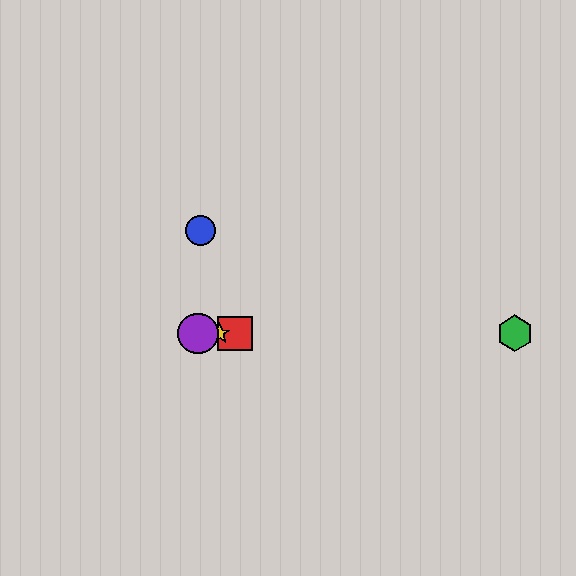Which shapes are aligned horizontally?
The red square, the green hexagon, the yellow star, the purple circle are aligned horizontally.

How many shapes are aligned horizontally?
4 shapes (the red square, the green hexagon, the yellow star, the purple circle) are aligned horizontally.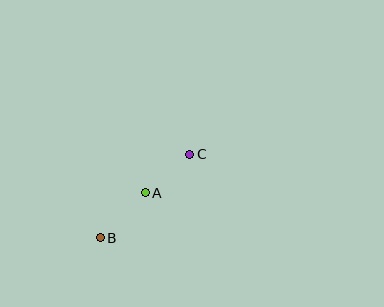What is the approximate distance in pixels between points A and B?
The distance between A and B is approximately 64 pixels.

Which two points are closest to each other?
Points A and C are closest to each other.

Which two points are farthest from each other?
Points B and C are farthest from each other.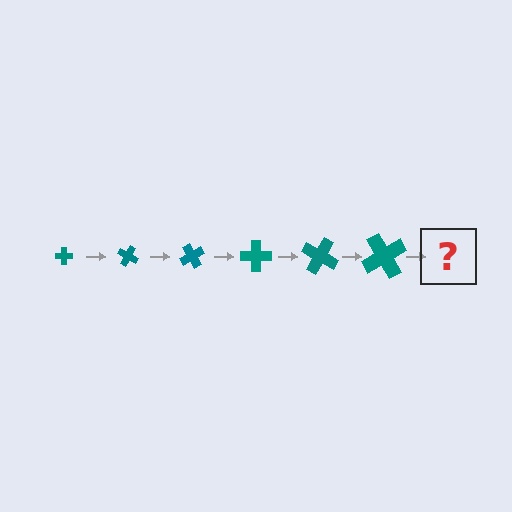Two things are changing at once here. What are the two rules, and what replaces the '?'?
The two rules are that the cross grows larger each step and it rotates 30 degrees each step. The '?' should be a cross, larger than the previous one and rotated 180 degrees from the start.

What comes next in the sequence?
The next element should be a cross, larger than the previous one and rotated 180 degrees from the start.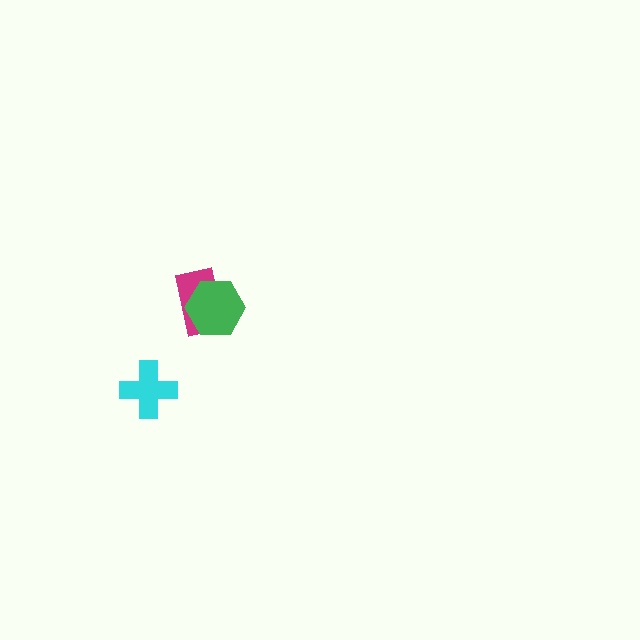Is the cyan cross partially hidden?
No, no other shape covers it.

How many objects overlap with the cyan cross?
0 objects overlap with the cyan cross.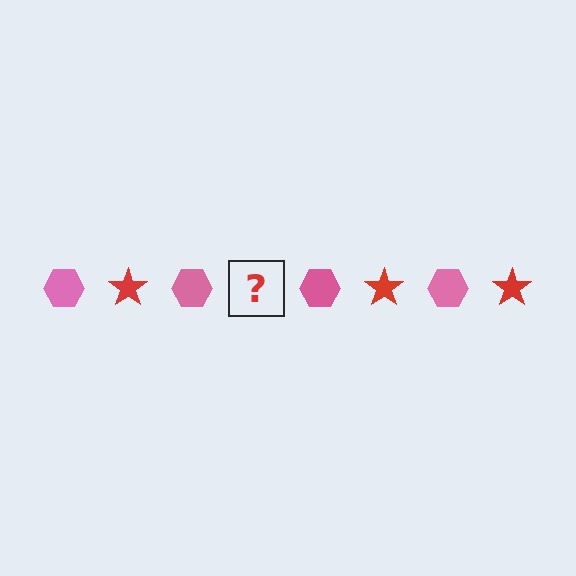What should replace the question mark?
The question mark should be replaced with a red star.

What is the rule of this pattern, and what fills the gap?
The rule is that the pattern alternates between pink hexagon and red star. The gap should be filled with a red star.